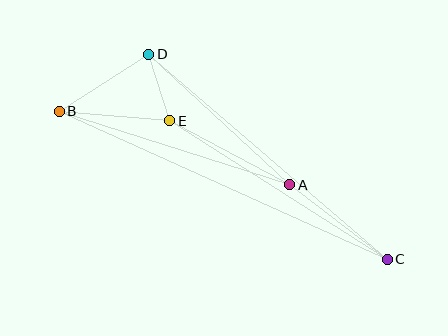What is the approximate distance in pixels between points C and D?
The distance between C and D is approximately 314 pixels.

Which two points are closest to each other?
Points D and E are closest to each other.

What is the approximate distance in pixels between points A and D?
The distance between A and D is approximately 192 pixels.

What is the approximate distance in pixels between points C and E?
The distance between C and E is approximately 258 pixels.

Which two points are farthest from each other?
Points B and C are farthest from each other.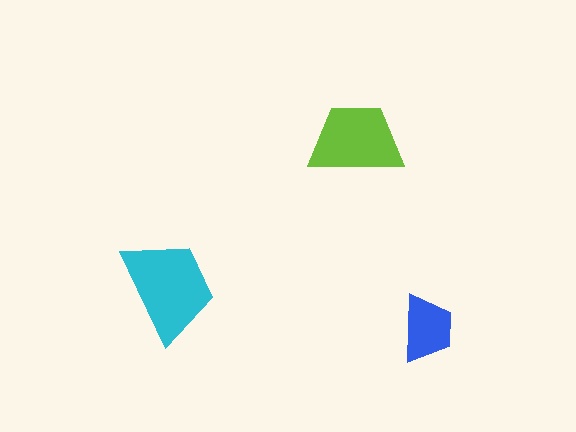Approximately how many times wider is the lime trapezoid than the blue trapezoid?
About 1.5 times wider.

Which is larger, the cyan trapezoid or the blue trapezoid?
The cyan one.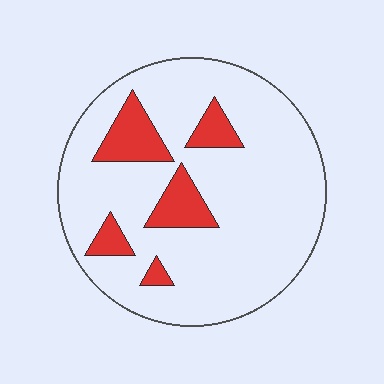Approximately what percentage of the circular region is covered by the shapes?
Approximately 15%.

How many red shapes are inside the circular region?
5.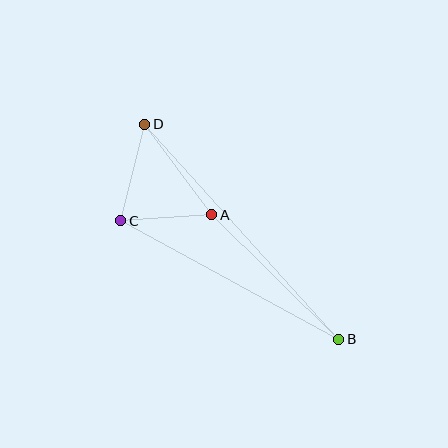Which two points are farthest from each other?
Points B and D are farthest from each other.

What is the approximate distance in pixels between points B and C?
The distance between B and C is approximately 248 pixels.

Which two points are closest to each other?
Points A and C are closest to each other.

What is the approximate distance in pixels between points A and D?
The distance between A and D is approximately 113 pixels.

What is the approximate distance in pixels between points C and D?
The distance between C and D is approximately 99 pixels.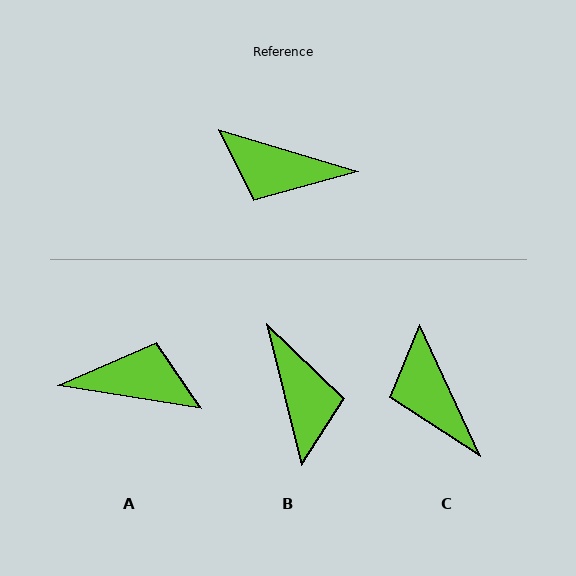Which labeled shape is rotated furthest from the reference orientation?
A, about 172 degrees away.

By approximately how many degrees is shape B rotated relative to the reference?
Approximately 121 degrees counter-clockwise.